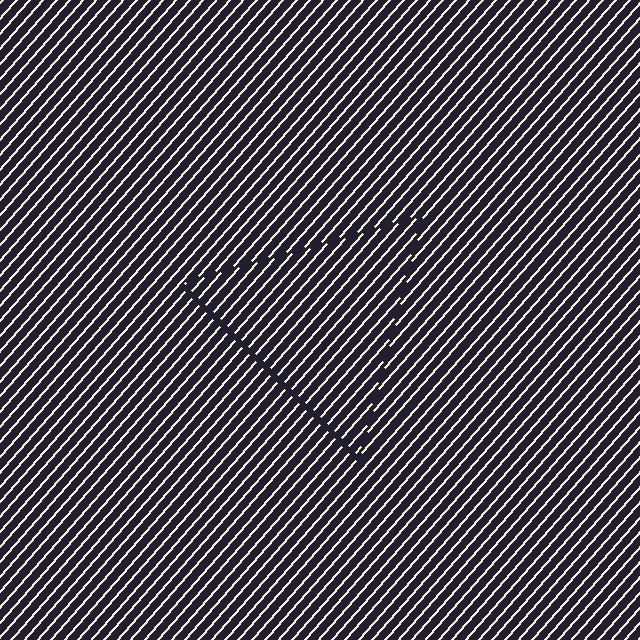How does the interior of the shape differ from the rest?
The interior of the shape contains the same grating, shifted by half a period — the contour is defined by the phase discontinuity where line-ends from the inner and outer gratings abut.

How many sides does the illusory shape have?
3 sides — the line-ends trace a triangle.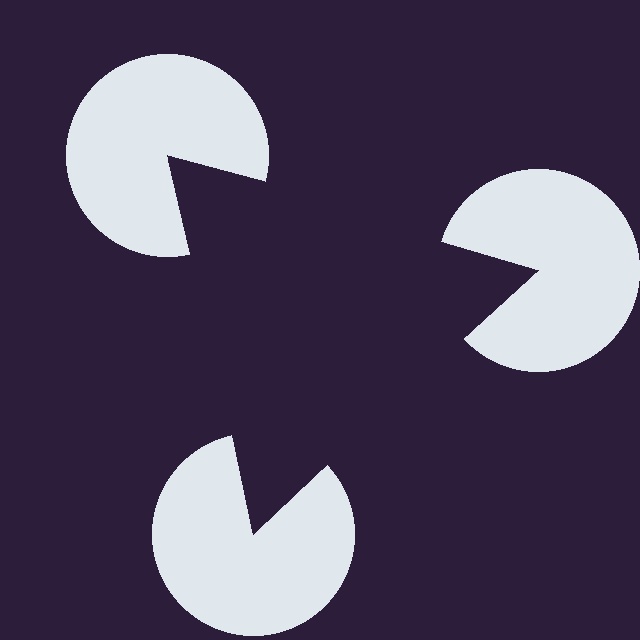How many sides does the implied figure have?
3 sides.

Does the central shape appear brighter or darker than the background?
It typically appears slightly darker than the background, even though no actual brightness change is drawn.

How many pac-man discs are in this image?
There are 3 — one at each vertex of the illusory triangle.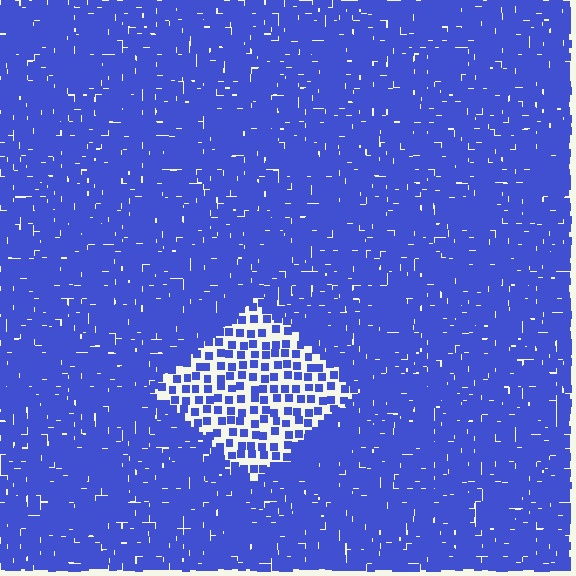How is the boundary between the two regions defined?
The boundary is defined by a change in element density (approximately 2.8x ratio). All elements are the same color, size, and shape.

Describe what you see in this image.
The image contains small blue elements arranged at two different densities. A diamond-shaped region is visible where the elements are less densely packed than the surrounding area.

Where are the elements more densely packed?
The elements are more densely packed outside the diamond boundary.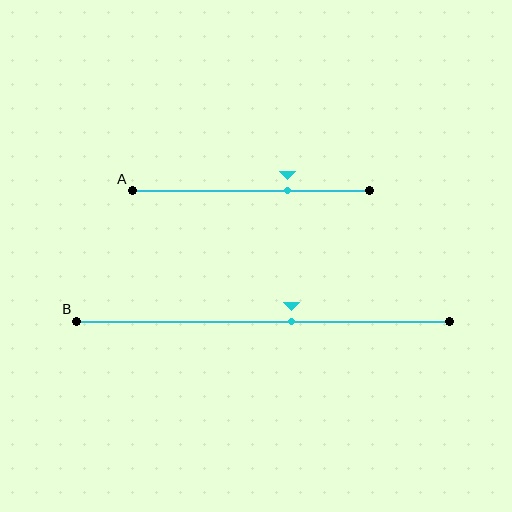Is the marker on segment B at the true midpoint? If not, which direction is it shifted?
No, the marker on segment B is shifted to the right by about 8% of the segment length.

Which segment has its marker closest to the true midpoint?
Segment B has its marker closest to the true midpoint.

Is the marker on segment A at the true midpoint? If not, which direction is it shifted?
No, the marker on segment A is shifted to the right by about 15% of the segment length.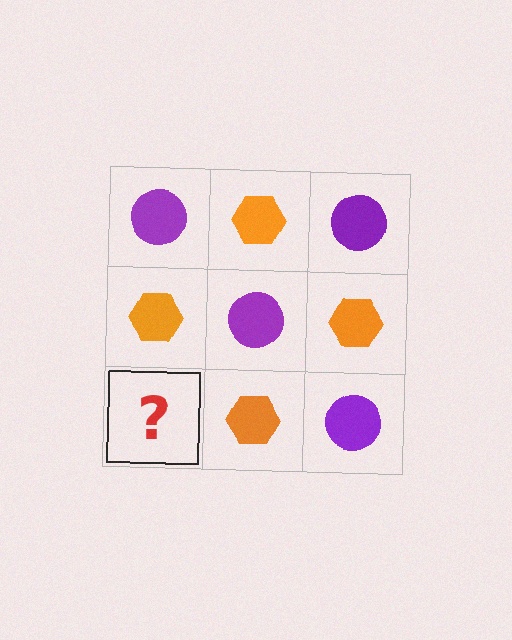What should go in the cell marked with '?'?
The missing cell should contain a purple circle.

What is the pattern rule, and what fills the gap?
The rule is that it alternates purple circle and orange hexagon in a checkerboard pattern. The gap should be filled with a purple circle.